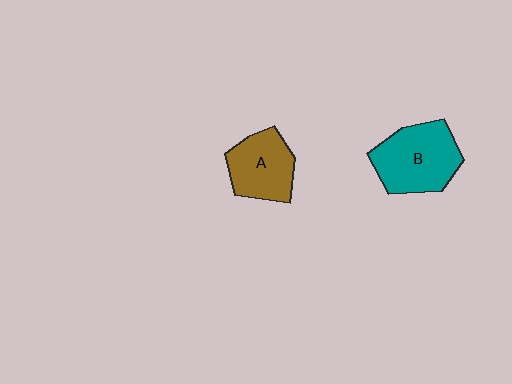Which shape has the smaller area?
Shape A (brown).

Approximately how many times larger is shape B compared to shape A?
Approximately 1.3 times.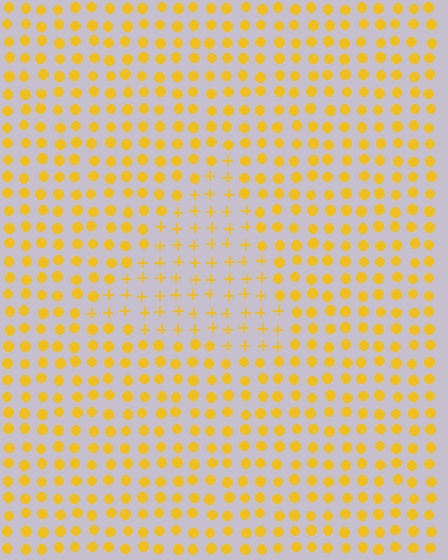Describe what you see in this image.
The image is filled with small yellow elements arranged in a uniform grid. A triangle-shaped region contains plus signs, while the surrounding area contains circles. The boundary is defined purely by the change in element shape.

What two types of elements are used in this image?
The image uses plus signs inside the triangle region and circles outside it.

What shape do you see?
I see a triangle.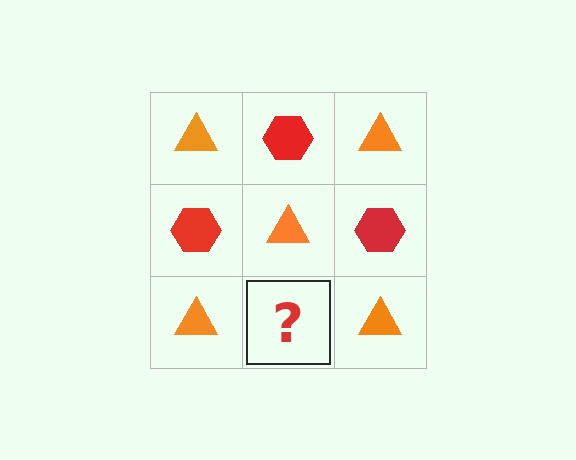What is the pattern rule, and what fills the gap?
The rule is that it alternates orange triangle and red hexagon in a checkerboard pattern. The gap should be filled with a red hexagon.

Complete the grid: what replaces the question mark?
The question mark should be replaced with a red hexagon.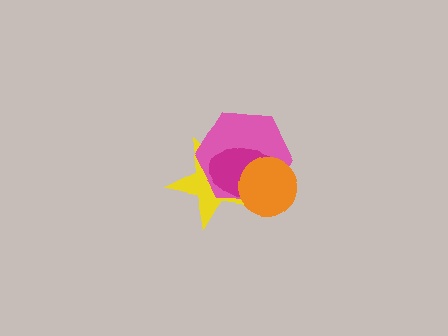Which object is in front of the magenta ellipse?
The orange circle is in front of the magenta ellipse.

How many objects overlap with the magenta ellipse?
3 objects overlap with the magenta ellipse.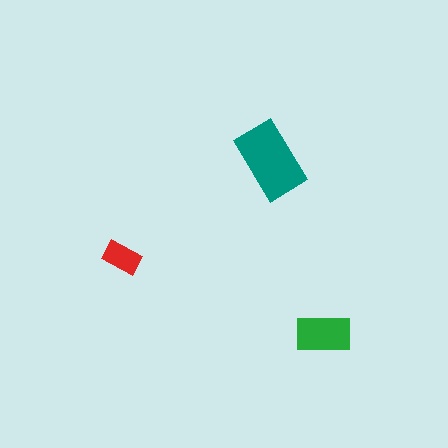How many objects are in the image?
There are 3 objects in the image.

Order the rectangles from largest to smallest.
the teal one, the green one, the red one.